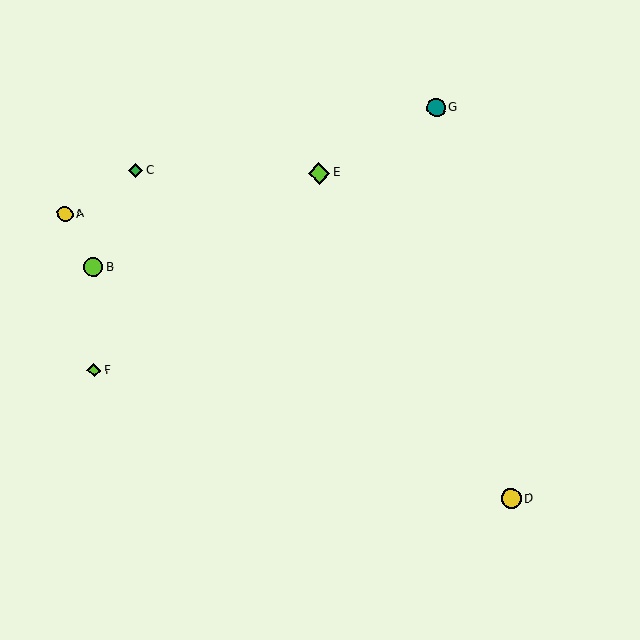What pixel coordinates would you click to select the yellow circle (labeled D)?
Click at (511, 499) to select the yellow circle D.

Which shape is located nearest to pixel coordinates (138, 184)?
The green diamond (labeled C) at (136, 170) is nearest to that location.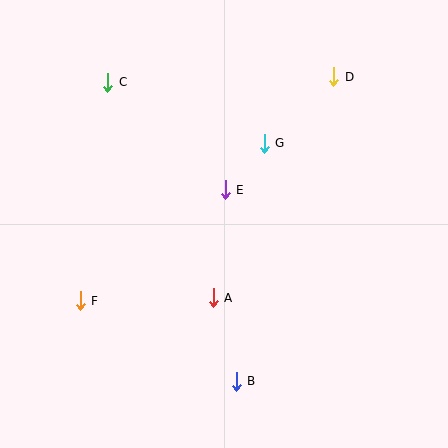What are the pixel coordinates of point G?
Point G is at (264, 143).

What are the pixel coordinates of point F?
Point F is at (80, 301).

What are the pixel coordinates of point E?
Point E is at (225, 190).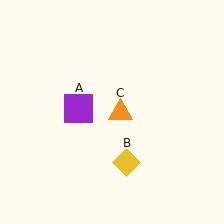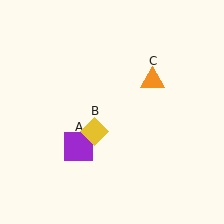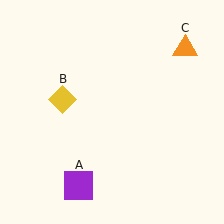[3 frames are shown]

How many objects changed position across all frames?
3 objects changed position: purple square (object A), yellow diamond (object B), orange triangle (object C).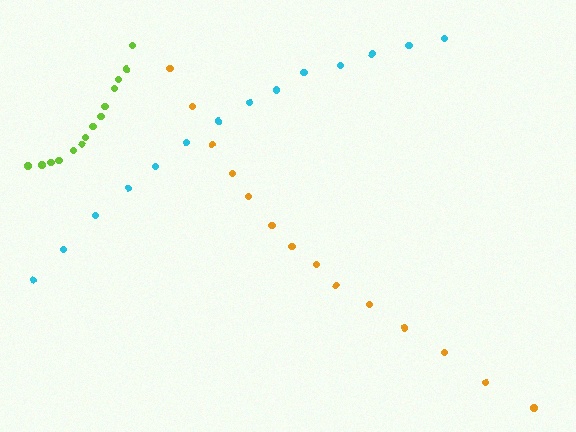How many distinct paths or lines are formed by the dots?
There are 3 distinct paths.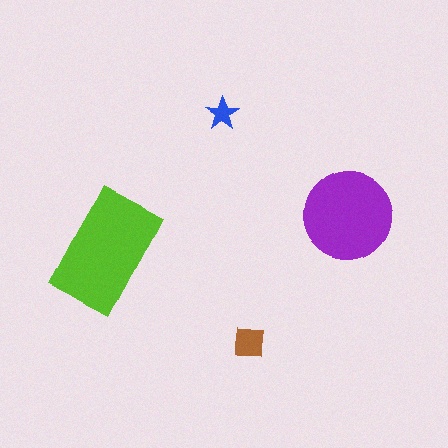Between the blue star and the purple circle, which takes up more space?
The purple circle.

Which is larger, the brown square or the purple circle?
The purple circle.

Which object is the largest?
The lime rectangle.